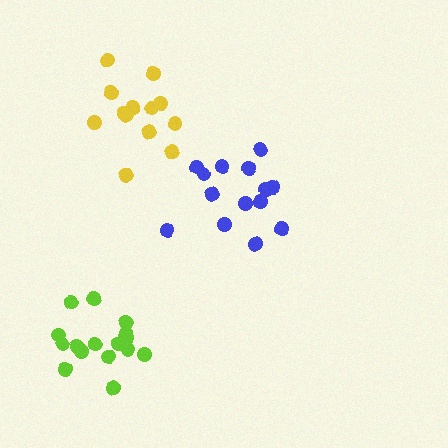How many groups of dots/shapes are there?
There are 3 groups.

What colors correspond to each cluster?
The clusters are colored: lime, blue, yellow.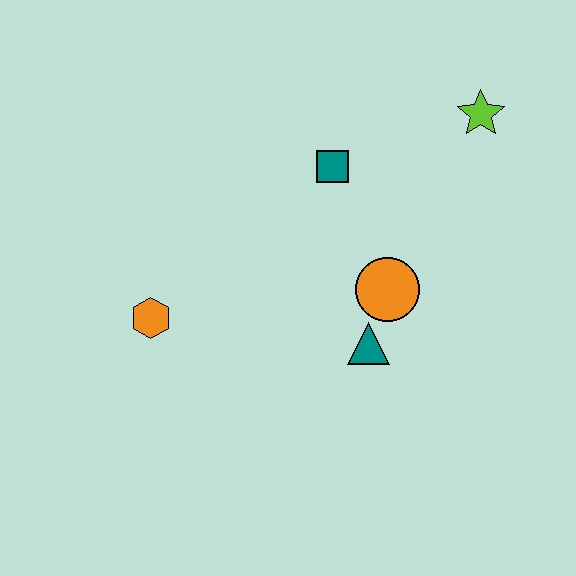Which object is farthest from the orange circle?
The orange hexagon is farthest from the orange circle.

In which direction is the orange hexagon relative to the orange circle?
The orange hexagon is to the left of the orange circle.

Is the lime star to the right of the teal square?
Yes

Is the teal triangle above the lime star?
No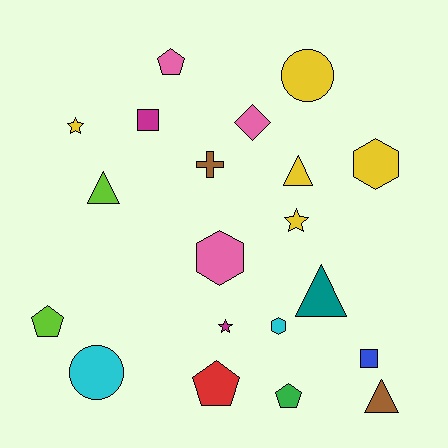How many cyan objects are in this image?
There are 2 cyan objects.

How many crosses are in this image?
There is 1 cross.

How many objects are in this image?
There are 20 objects.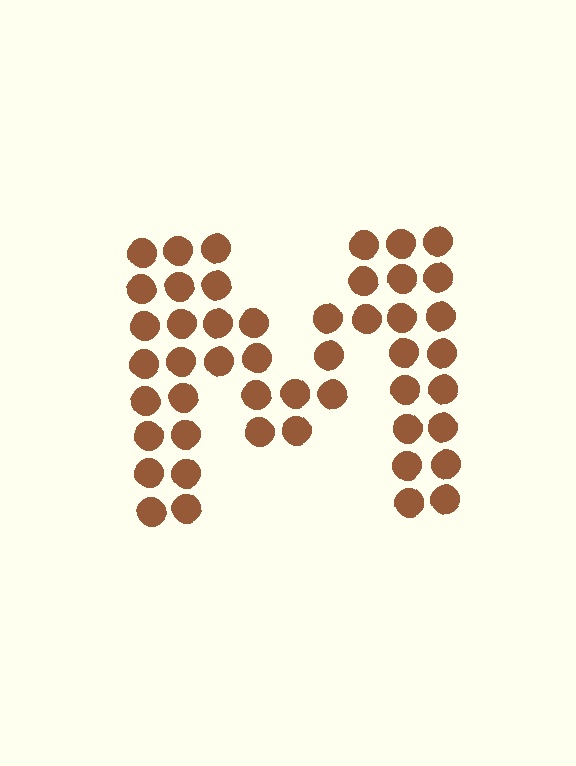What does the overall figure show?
The overall figure shows the letter M.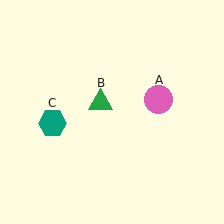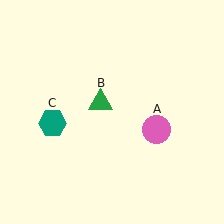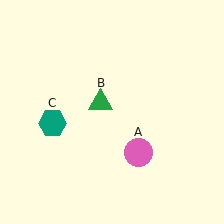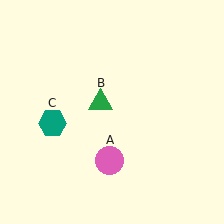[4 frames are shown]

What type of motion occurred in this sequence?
The pink circle (object A) rotated clockwise around the center of the scene.